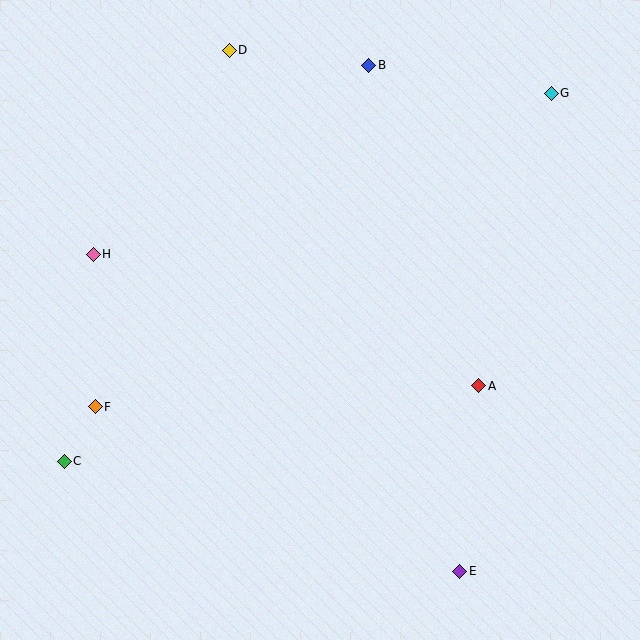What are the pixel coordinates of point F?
Point F is at (95, 407).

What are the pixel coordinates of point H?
Point H is at (93, 254).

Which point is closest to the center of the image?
Point A at (479, 386) is closest to the center.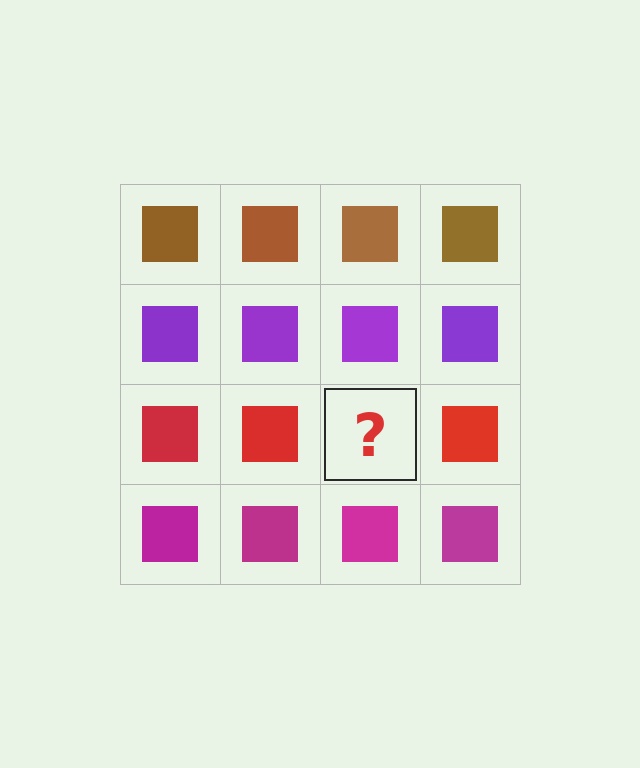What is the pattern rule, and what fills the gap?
The rule is that each row has a consistent color. The gap should be filled with a red square.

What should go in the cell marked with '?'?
The missing cell should contain a red square.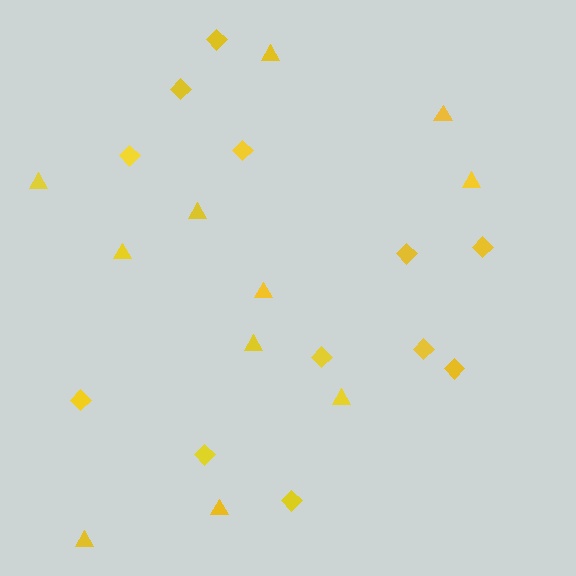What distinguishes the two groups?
There are 2 groups: one group of triangles (11) and one group of diamonds (12).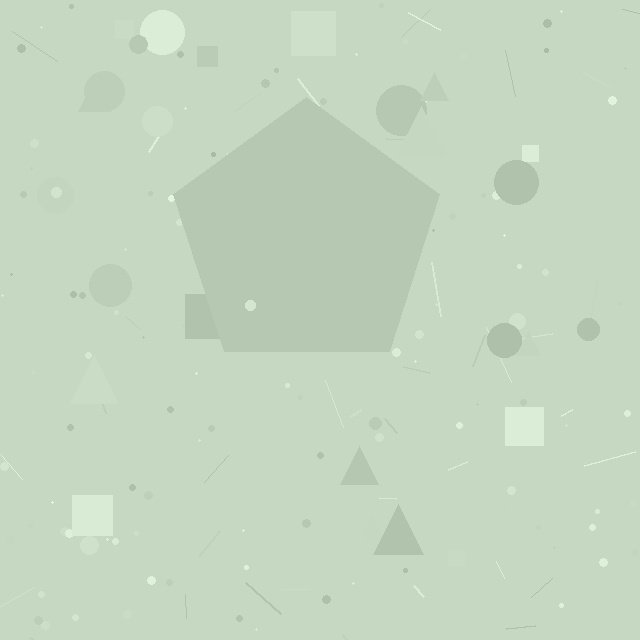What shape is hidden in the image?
A pentagon is hidden in the image.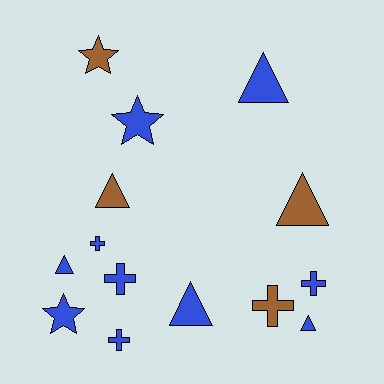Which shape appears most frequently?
Triangle, with 6 objects.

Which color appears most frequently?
Blue, with 10 objects.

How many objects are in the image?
There are 14 objects.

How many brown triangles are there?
There are 2 brown triangles.